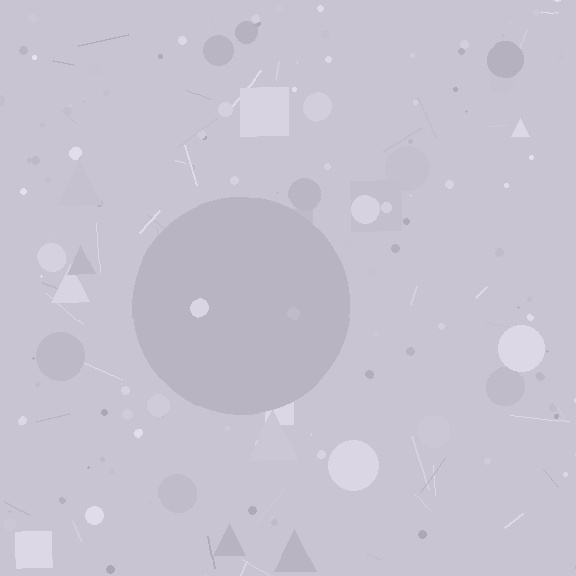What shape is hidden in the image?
A circle is hidden in the image.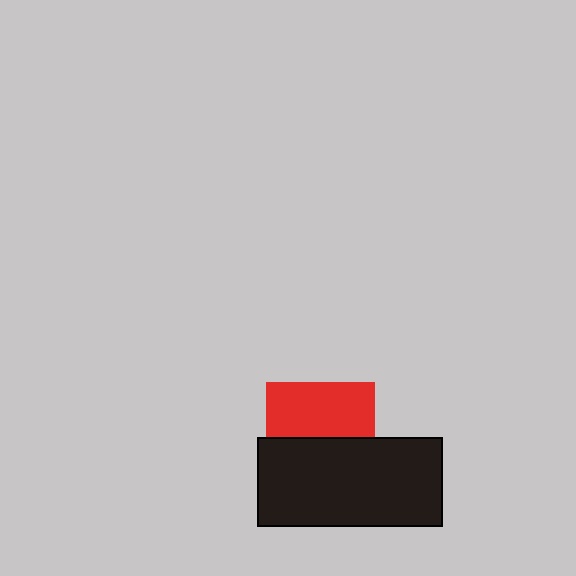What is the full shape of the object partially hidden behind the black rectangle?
The partially hidden object is a red square.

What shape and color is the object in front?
The object in front is a black rectangle.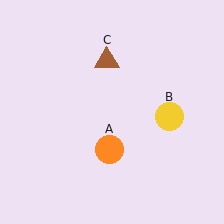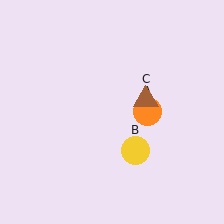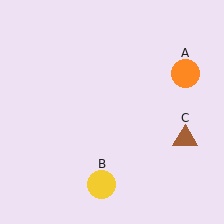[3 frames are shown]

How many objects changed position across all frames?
3 objects changed position: orange circle (object A), yellow circle (object B), brown triangle (object C).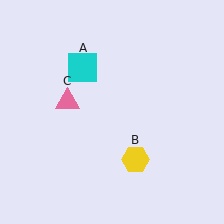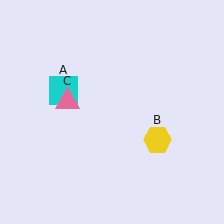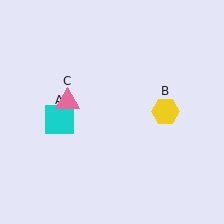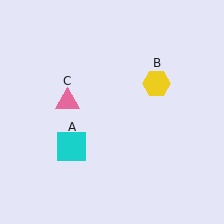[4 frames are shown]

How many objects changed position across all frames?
2 objects changed position: cyan square (object A), yellow hexagon (object B).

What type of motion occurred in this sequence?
The cyan square (object A), yellow hexagon (object B) rotated counterclockwise around the center of the scene.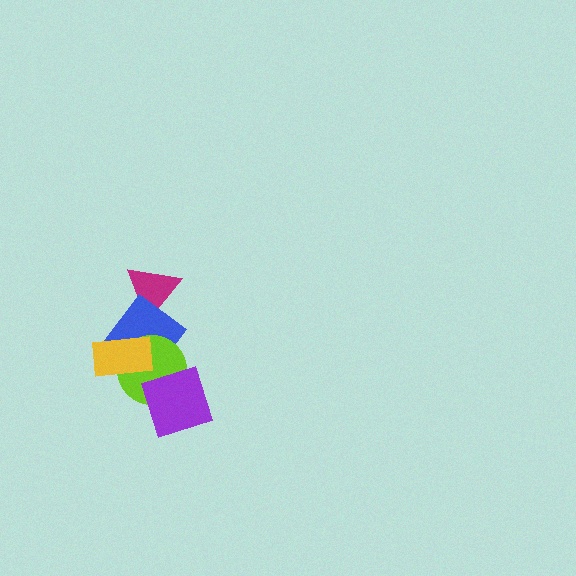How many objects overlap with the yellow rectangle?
2 objects overlap with the yellow rectangle.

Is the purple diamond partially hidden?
No, no other shape covers it.